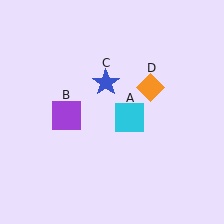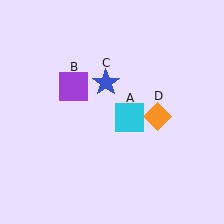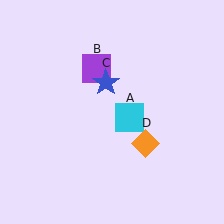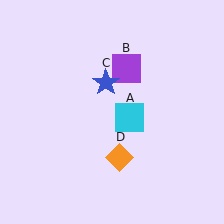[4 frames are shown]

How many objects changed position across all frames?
2 objects changed position: purple square (object B), orange diamond (object D).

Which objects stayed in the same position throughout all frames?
Cyan square (object A) and blue star (object C) remained stationary.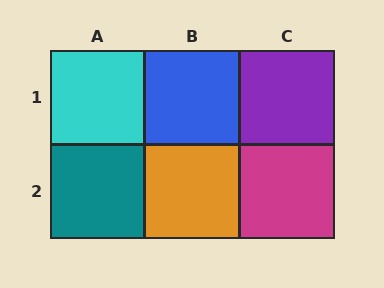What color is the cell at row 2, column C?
Magenta.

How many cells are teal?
1 cell is teal.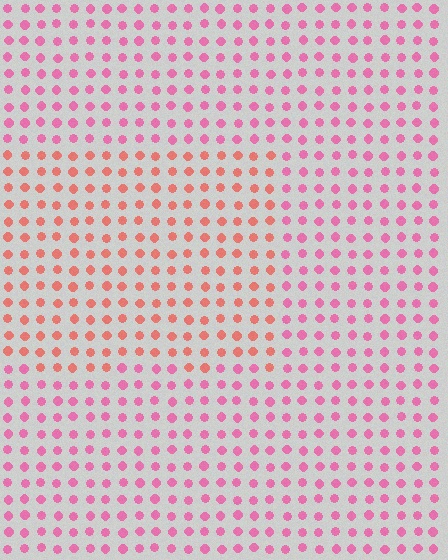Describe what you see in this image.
The image is filled with small pink elements in a uniform arrangement. A rectangle-shaped region is visible where the elements are tinted to a slightly different hue, forming a subtle color boundary.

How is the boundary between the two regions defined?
The boundary is defined purely by a slight shift in hue (about 34 degrees). Spacing, size, and orientation are identical on both sides.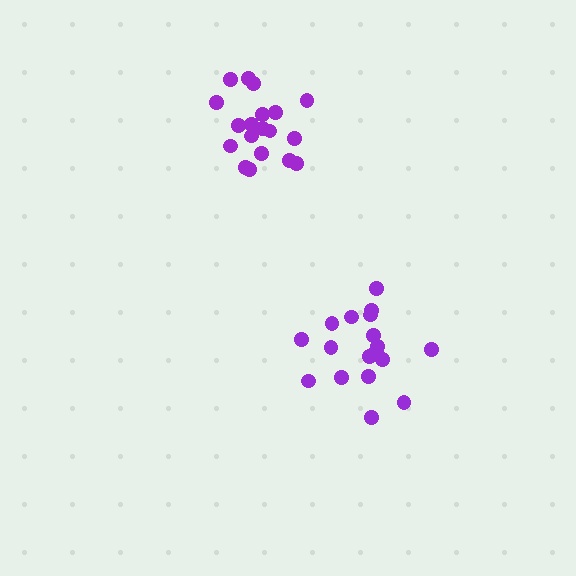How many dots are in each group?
Group 1: 19 dots, Group 2: 18 dots (37 total).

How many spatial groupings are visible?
There are 2 spatial groupings.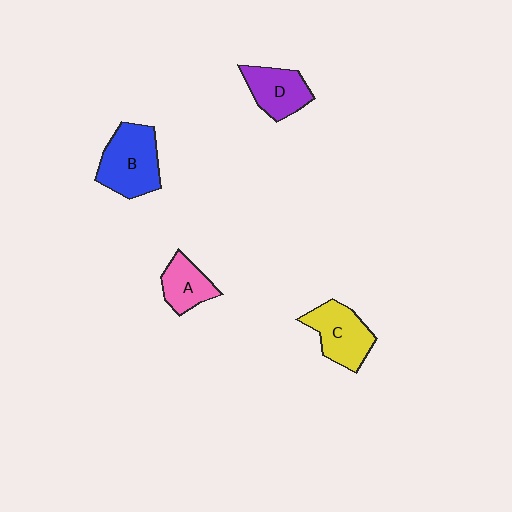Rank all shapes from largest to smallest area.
From largest to smallest: B (blue), C (yellow), D (purple), A (pink).